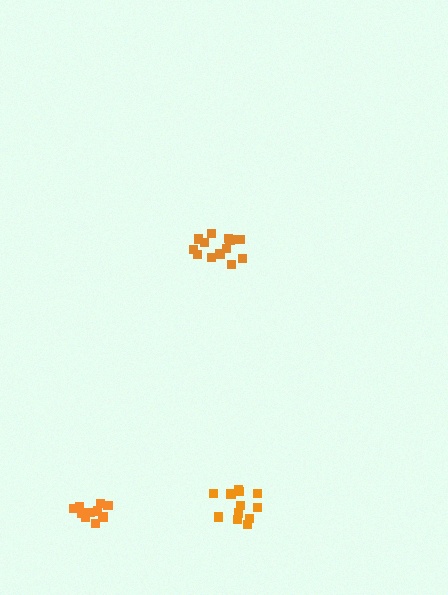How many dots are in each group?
Group 1: 13 dots, Group 2: 12 dots, Group 3: 11 dots (36 total).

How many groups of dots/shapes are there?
There are 3 groups.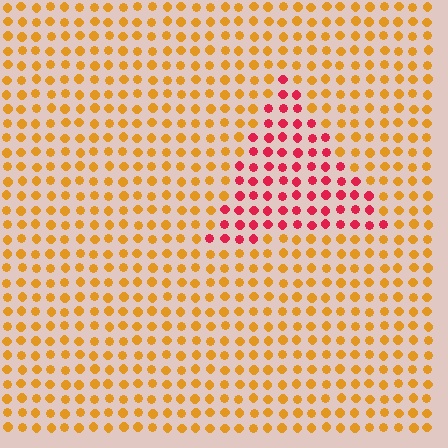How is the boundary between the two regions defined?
The boundary is defined purely by a slight shift in hue (about 51 degrees). Spacing, size, and orientation are identical on both sides.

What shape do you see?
I see a triangle.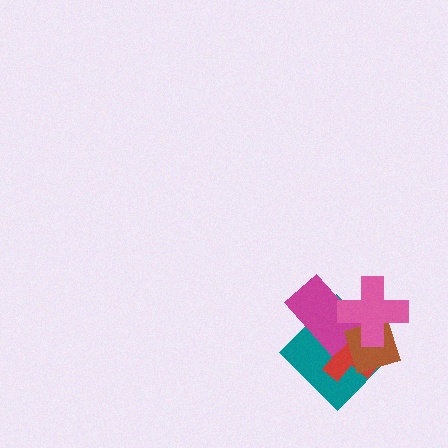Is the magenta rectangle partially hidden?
Yes, it is partially covered by another shape.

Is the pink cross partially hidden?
No, no other shape covers it.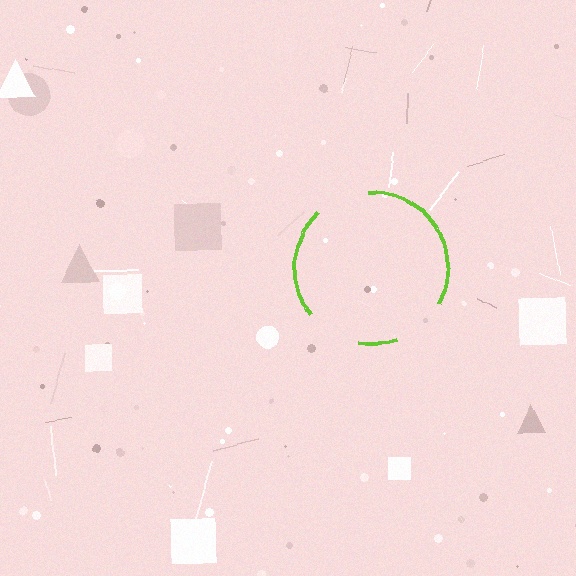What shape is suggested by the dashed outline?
The dashed outline suggests a circle.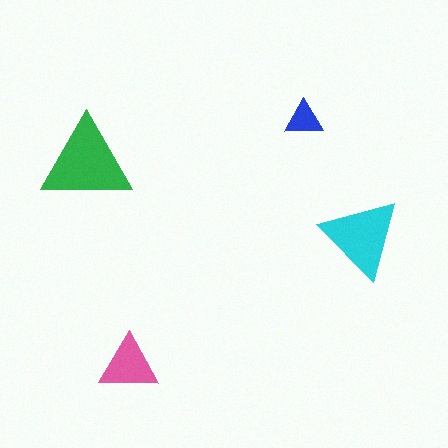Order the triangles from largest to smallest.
the green one, the cyan one, the pink one, the blue one.